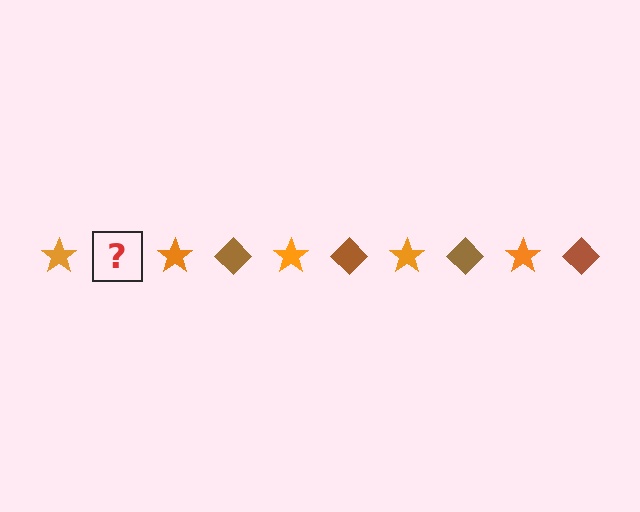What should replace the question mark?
The question mark should be replaced with a brown diamond.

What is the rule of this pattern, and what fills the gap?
The rule is that the pattern alternates between orange star and brown diamond. The gap should be filled with a brown diamond.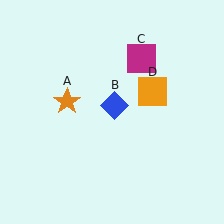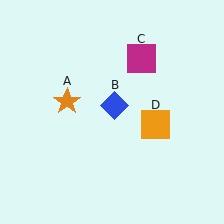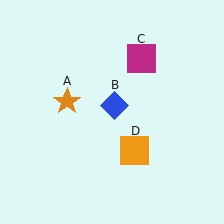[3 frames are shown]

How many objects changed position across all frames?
1 object changed position: orange square (object D).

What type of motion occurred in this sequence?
The orange square (object D) rotated clockwise around the center of the scene.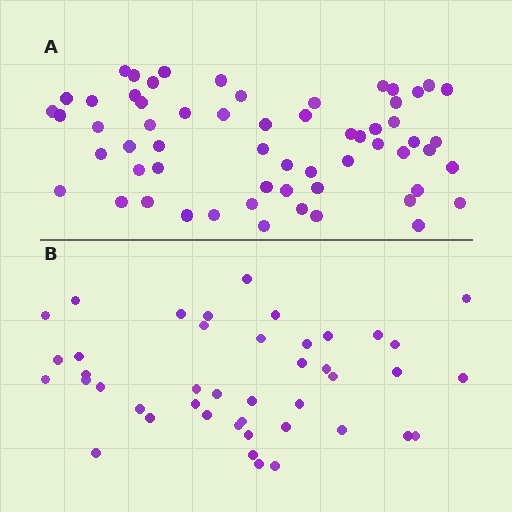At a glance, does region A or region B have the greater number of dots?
Region A (the top region) has more dots.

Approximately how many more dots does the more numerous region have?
Region A has approximately 15 more dots than region B.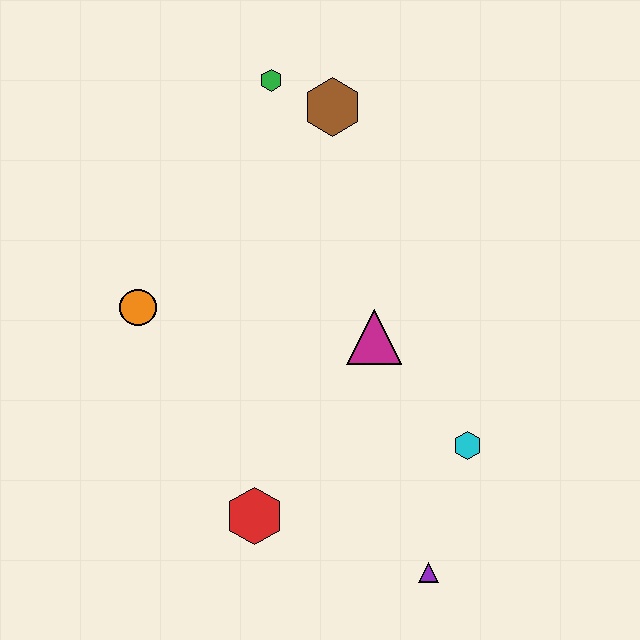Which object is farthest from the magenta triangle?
The green hexagon is farthest from the magenta triangle.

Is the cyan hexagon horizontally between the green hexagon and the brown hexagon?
No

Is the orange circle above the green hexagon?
No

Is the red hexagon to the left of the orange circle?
No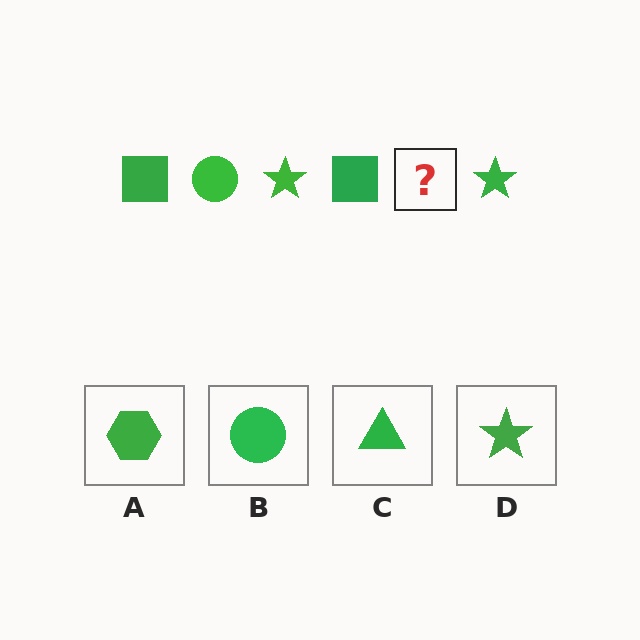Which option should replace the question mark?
Option B.